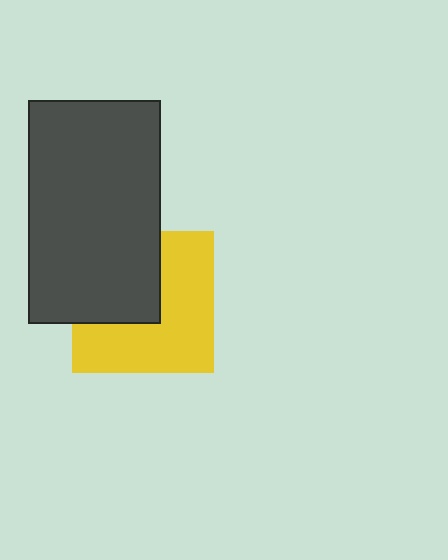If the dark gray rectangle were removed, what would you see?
You would see the complete yellow square.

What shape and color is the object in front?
The object in front is a dark gray rectangle.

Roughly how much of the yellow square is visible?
About half of it is visible (roughly 59%).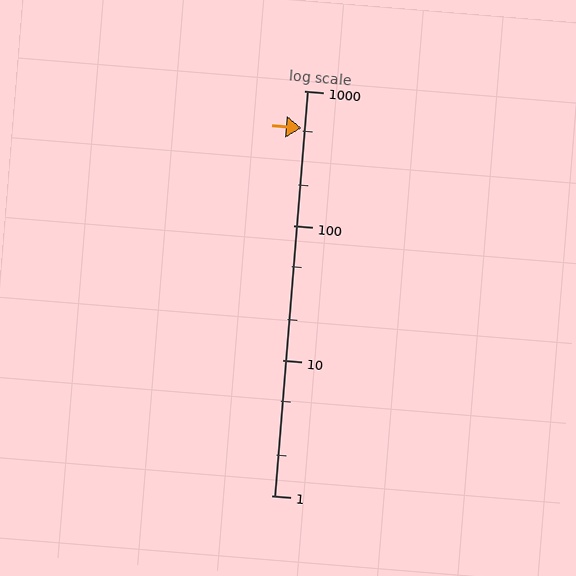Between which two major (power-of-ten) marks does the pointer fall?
The pointer is between 100 and 1000.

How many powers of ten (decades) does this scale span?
The scale spans 3 decades, from 1 to 1000.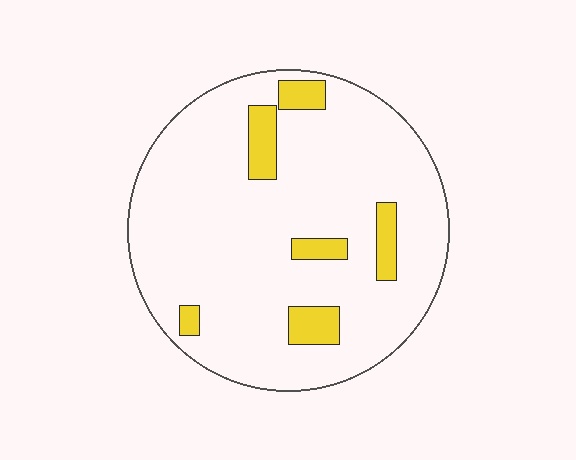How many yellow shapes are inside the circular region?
6.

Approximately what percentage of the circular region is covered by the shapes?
Approximately 10%.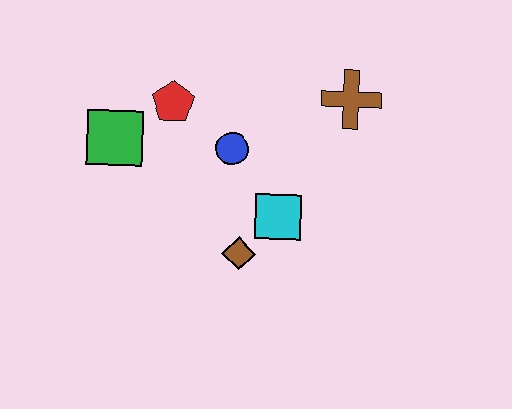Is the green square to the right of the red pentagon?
No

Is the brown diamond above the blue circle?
No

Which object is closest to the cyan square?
The brown diamond is closest to the cyan square.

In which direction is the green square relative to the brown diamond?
The green square is to the left of the brown diamond.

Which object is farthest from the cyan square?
The green square is farthest from the cyan square.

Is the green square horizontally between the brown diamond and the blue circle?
No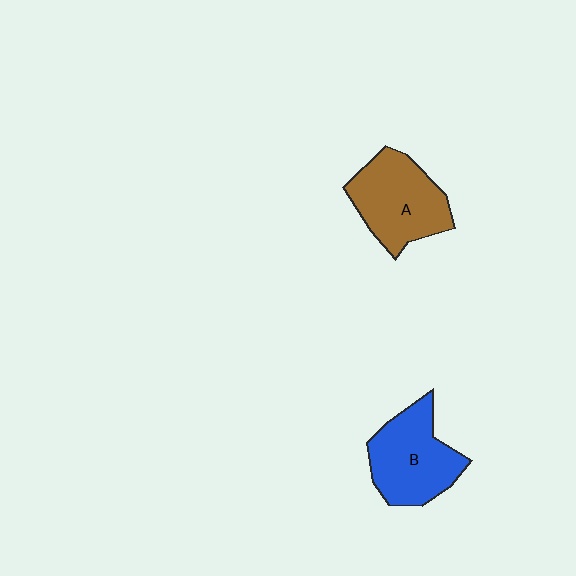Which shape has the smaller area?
Shape B (blue).